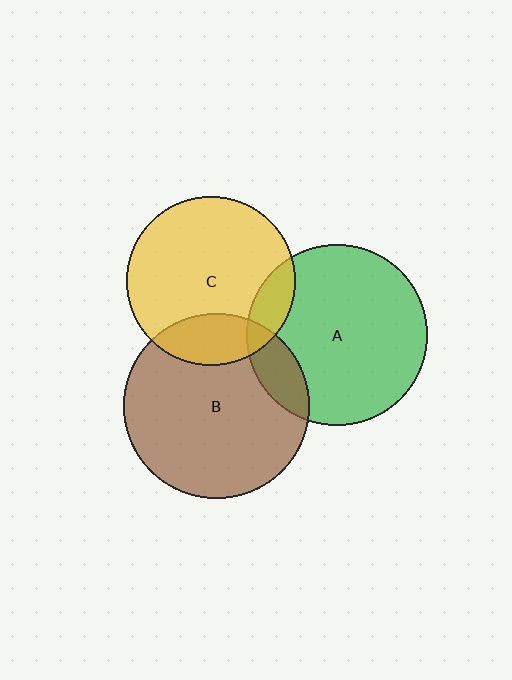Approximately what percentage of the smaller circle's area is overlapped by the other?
Approximately 15%.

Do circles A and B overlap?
Yes.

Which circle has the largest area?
Circle B (brown).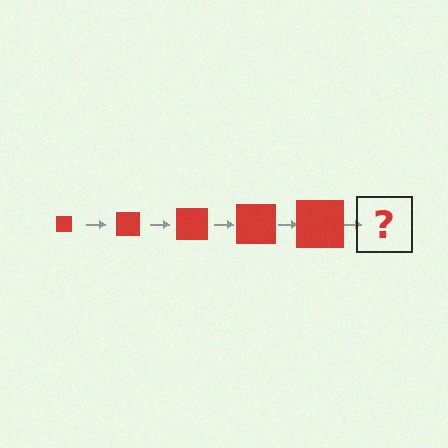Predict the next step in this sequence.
The next step is a red square, larger than the previous one.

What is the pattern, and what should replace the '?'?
The pattern is that the square gets progressively larger each step. The '?' should be a red square, larger than the previous one.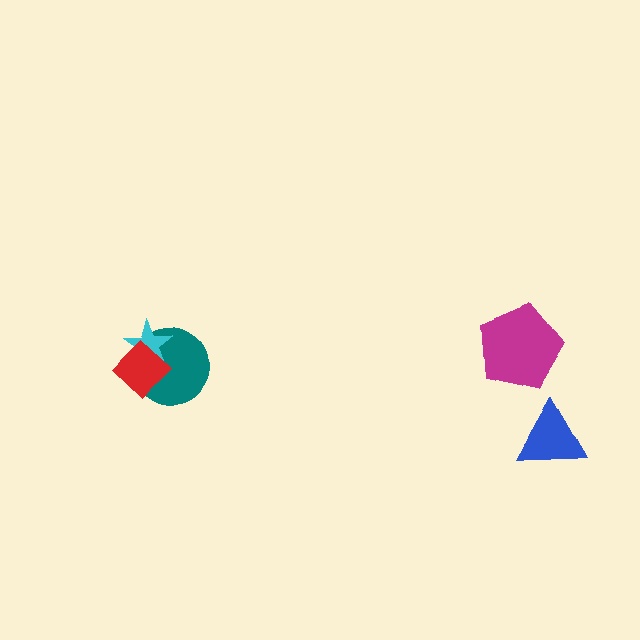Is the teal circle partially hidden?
Yes, it is partially covered by another shape.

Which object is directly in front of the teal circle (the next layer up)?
The cyan star is directly in front of the teal circle.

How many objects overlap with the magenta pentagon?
0 objects overlap with the magenta pentagon.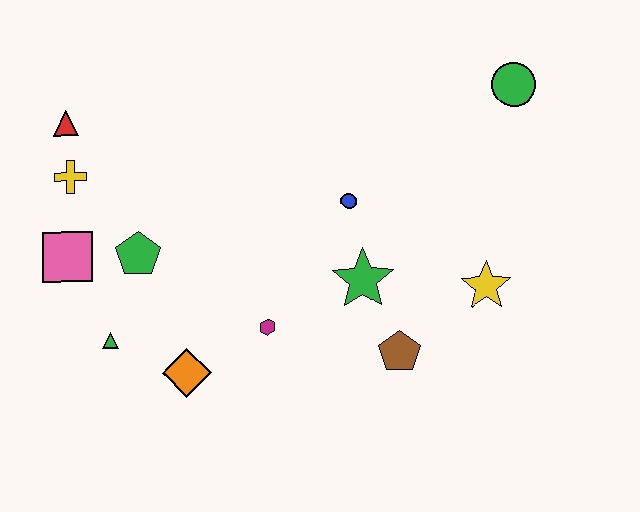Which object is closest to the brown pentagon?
The green star is closest to the brown pentagon.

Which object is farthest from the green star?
The red triangle is farthest from the green star.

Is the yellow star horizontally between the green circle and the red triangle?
Yes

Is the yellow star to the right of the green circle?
No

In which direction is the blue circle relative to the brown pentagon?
The blue circle is above the brown pentagon.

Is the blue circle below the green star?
No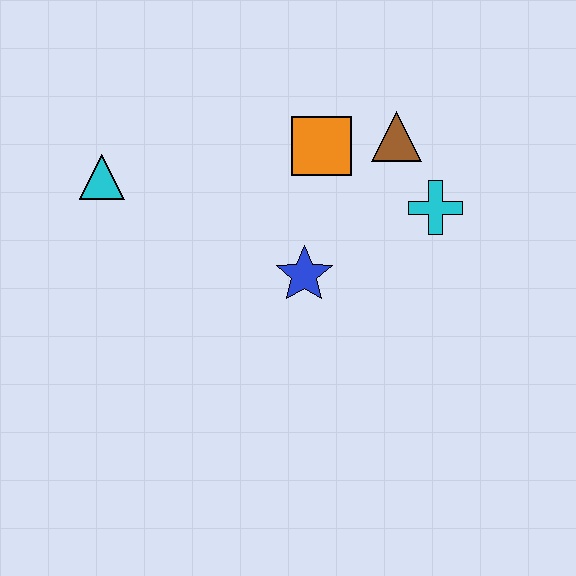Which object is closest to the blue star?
The orange square is closest to the blue star.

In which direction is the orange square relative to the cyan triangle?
The orange square is to the right of the cyan triangle.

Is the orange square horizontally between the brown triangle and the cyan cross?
No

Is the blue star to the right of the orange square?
No